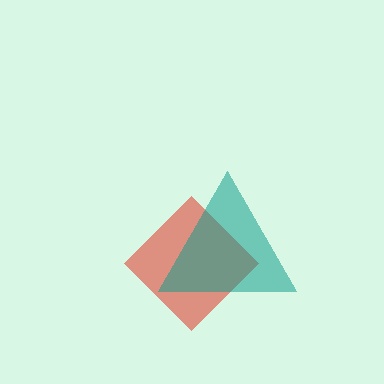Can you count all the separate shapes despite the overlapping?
Yes, there are 2 separate shapes.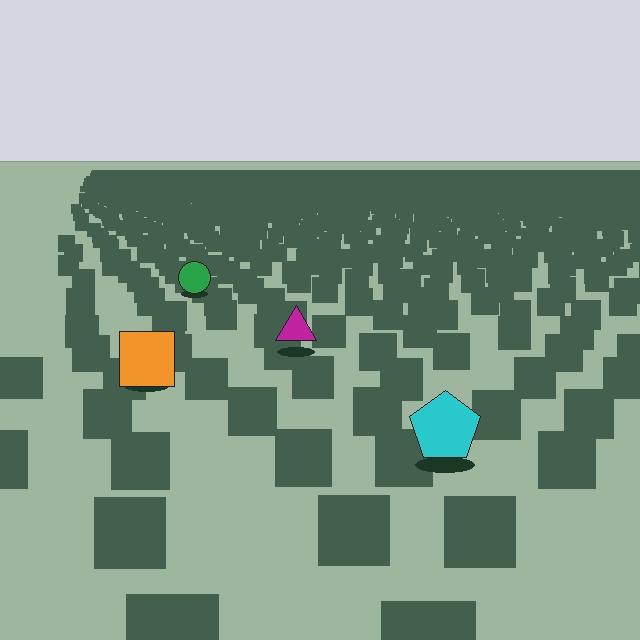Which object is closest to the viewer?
The cyan pentagon is closest. The texture marks near it are larger and more spread out.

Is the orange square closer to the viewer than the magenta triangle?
Yes. The orange square is closer — you can tell from the texture gradient: the ground texture is coarser near it.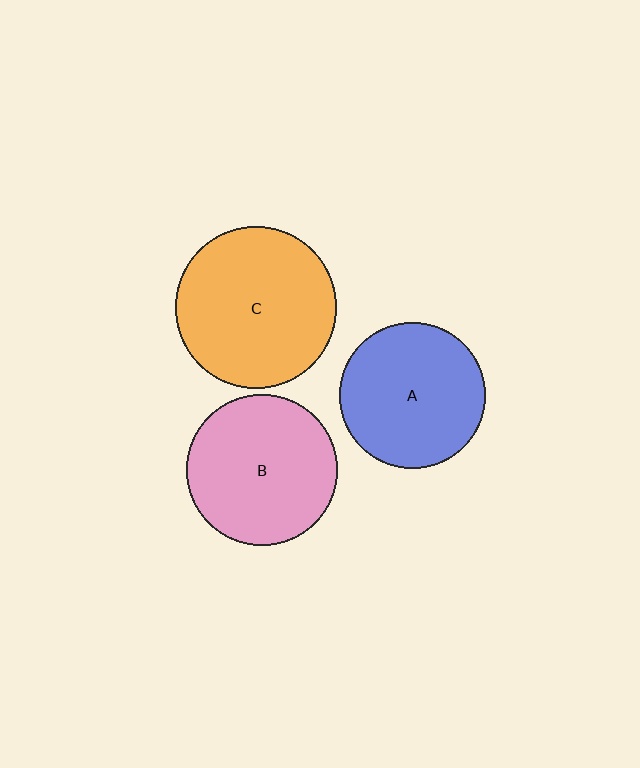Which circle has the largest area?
Circle C (orange).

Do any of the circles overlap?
No, none of the circles overlap.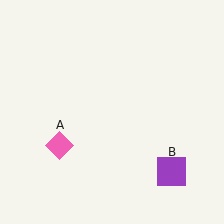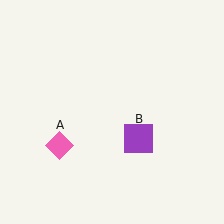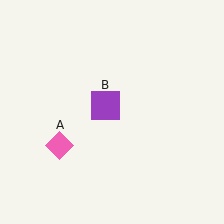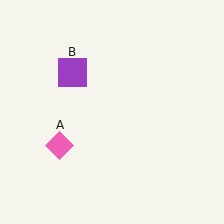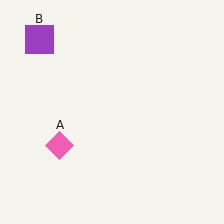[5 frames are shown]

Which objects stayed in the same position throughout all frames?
Pink diamond (object A) remained stationary.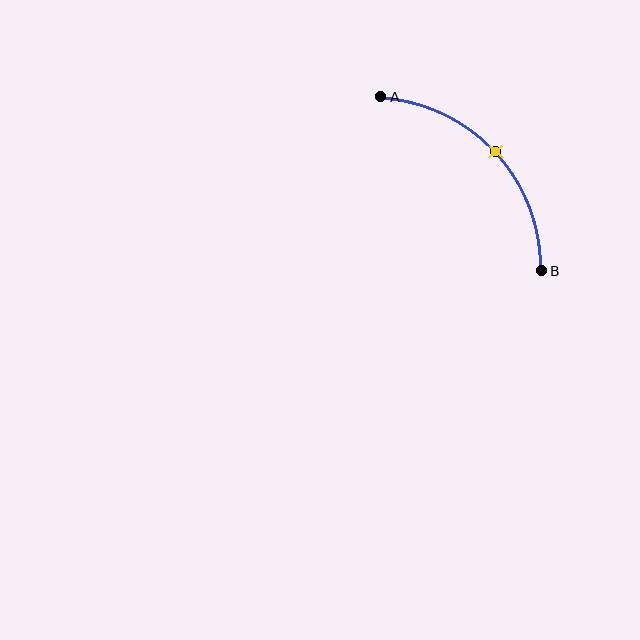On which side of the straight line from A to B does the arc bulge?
The arc bulges above and to the right of the straight line connecting A and B.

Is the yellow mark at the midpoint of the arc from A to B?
Yes. The yellow mark lies on the arc at equal arc-length from both A and B — it is the arc midpoint.